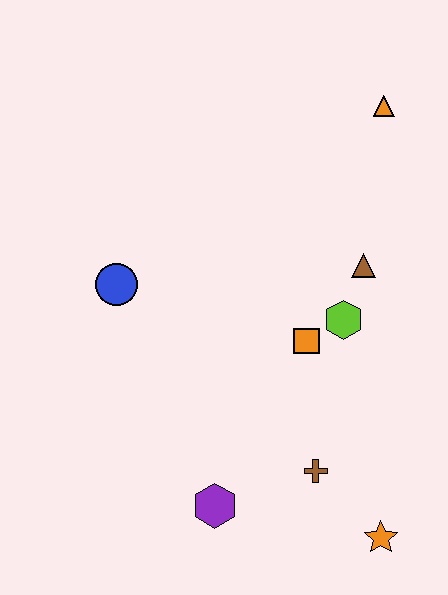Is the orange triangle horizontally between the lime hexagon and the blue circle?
No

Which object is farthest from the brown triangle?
The purple hexagon is farthest from the brown triangle.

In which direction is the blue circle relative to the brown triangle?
The blue circle is to the left of the brown triangle.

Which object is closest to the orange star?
The brown cross is closest to the orange star.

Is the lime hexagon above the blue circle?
No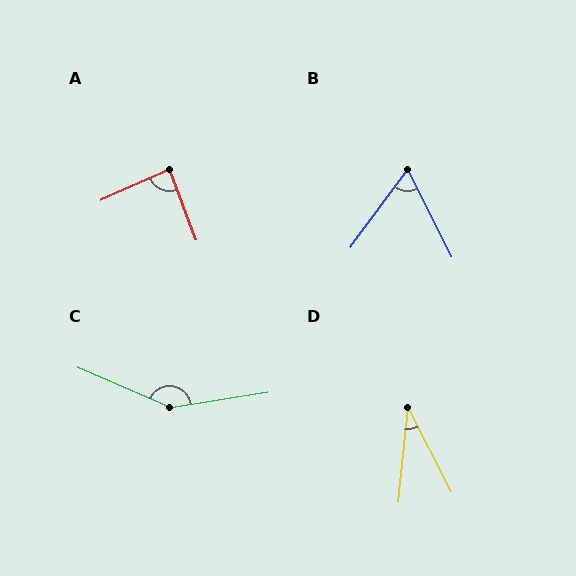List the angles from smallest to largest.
D (33°), B (62°), A (87°), C (147°).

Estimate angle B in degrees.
Approximately 62 degrees.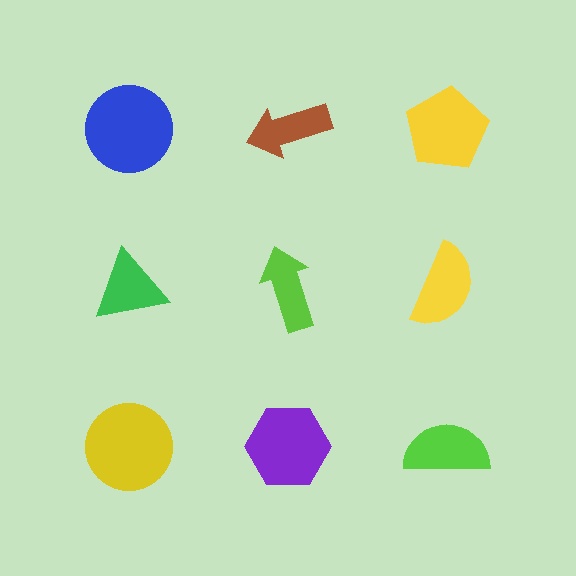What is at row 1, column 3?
A yellow pentagon.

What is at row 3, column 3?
A lime semicircle.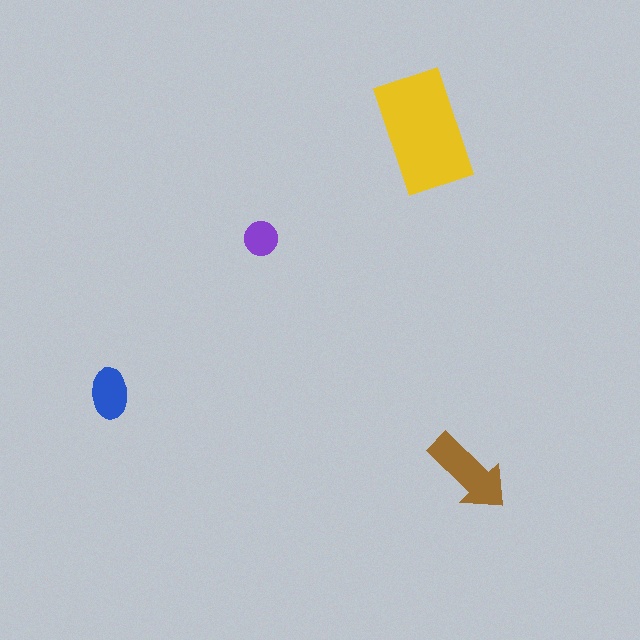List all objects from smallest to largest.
The purple circle, the blue ellipse, the brown arrow, the yellow rectangle.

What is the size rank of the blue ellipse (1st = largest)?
3rd.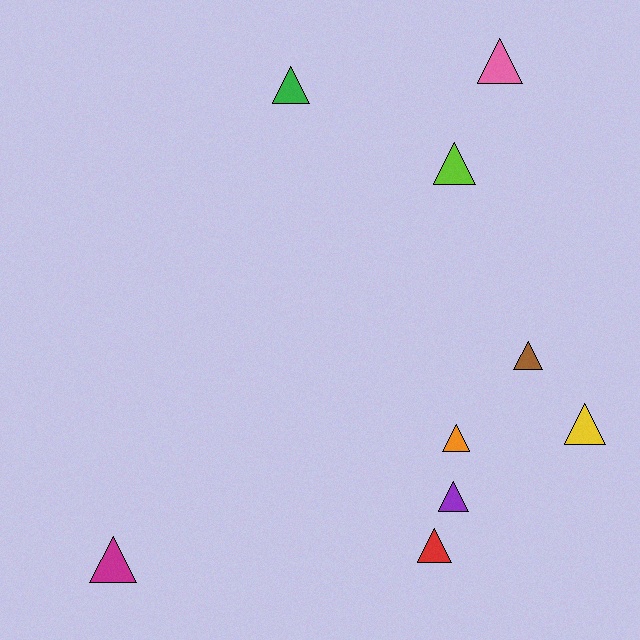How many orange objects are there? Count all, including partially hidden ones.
There is 1 orange object.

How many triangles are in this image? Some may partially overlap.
There are 9 triangles.